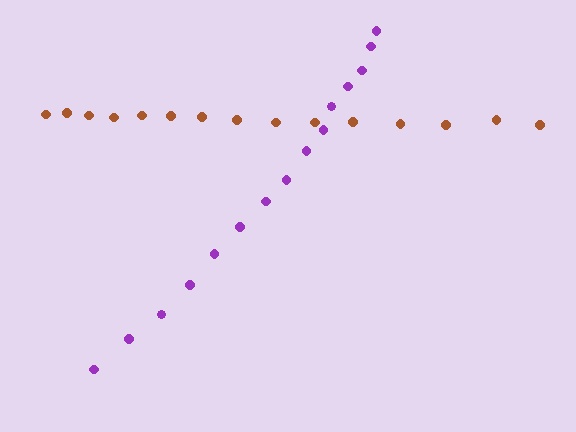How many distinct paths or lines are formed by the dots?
There are 2 distinct paths.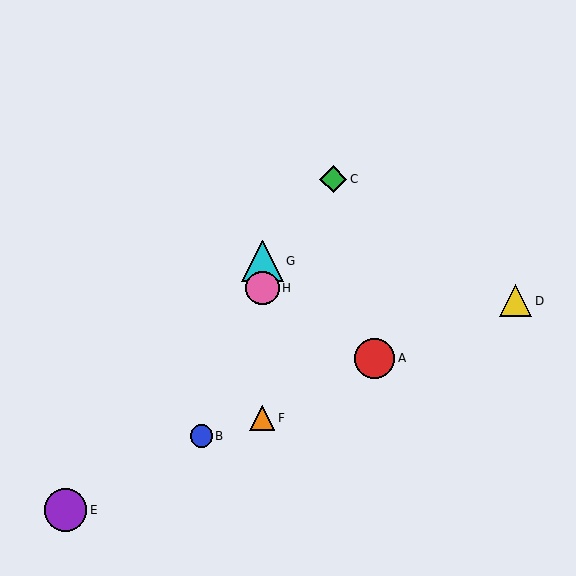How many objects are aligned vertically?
3 objects (F, G, H) are aligned vertically.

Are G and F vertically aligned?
Yes, both are at x≈262.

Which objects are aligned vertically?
Objects F, G, H are aligned vertically.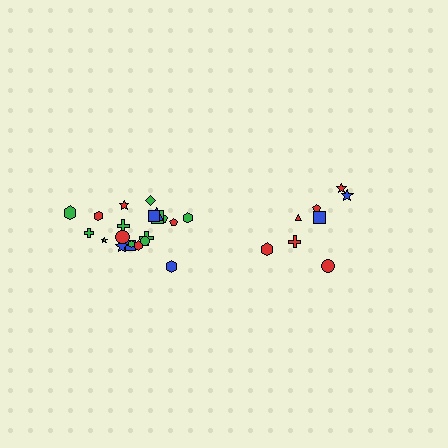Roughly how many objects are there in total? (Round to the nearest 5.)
Roughly 30 objects in total.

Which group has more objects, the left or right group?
The left group.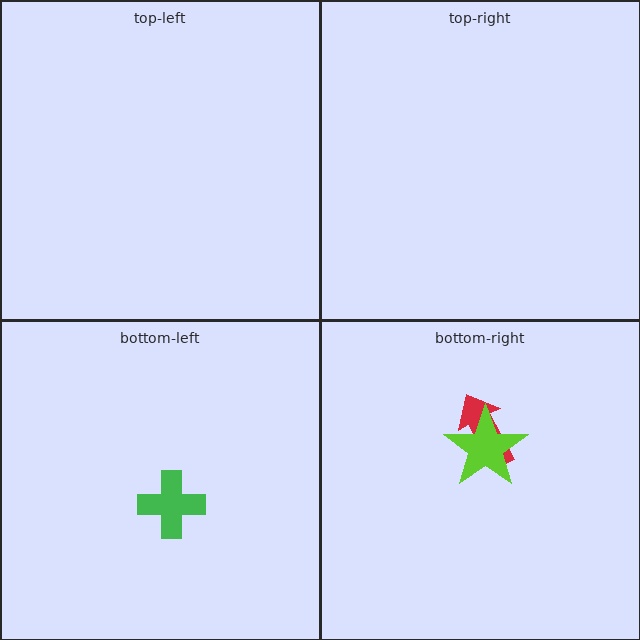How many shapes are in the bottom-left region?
1.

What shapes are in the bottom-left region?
The green cross.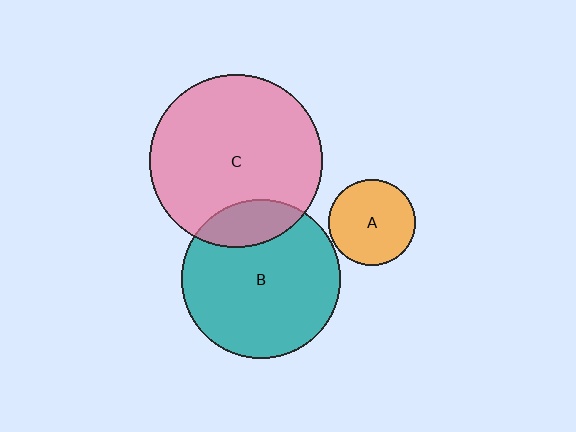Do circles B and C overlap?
Yes.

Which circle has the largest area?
Circle C (pink).